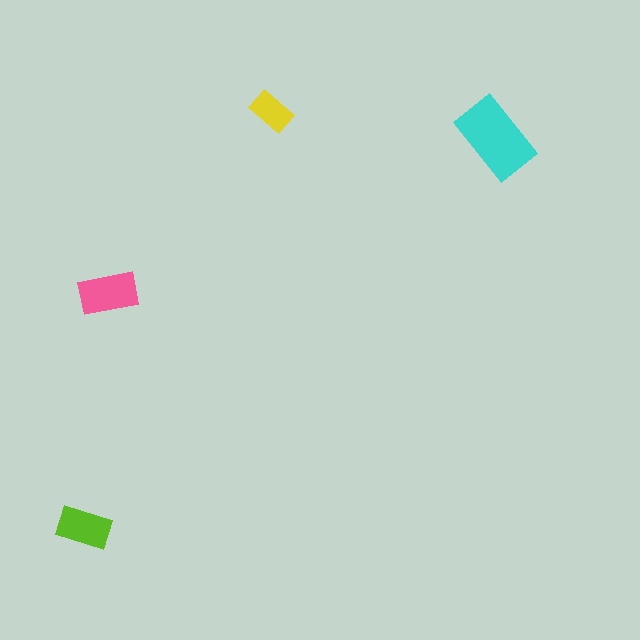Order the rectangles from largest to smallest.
the cyan one, the pink one, the lime one, the yellow one.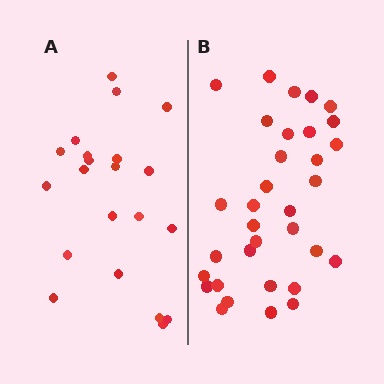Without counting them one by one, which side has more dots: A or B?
Region B (the right region) has more dots.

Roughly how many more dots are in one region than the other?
Region B has roughly 12 or so more dots than region A.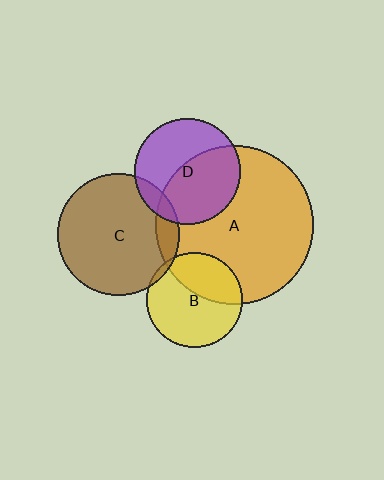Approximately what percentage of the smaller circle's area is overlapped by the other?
Approximately 35%.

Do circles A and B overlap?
Yes.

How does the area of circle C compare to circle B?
Approximately 1.6 times.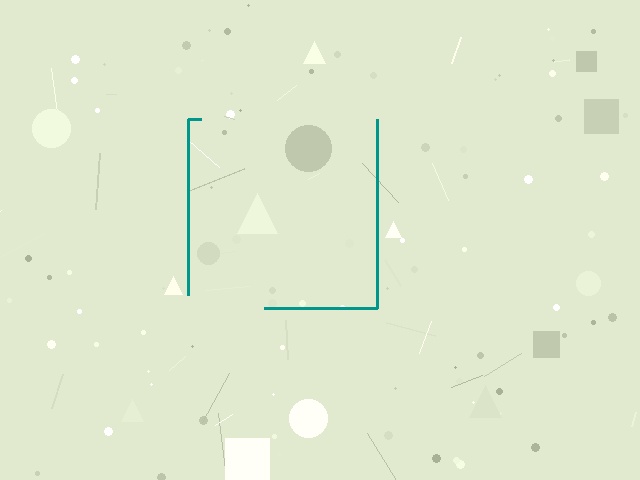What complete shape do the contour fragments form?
The contour fragments form a square.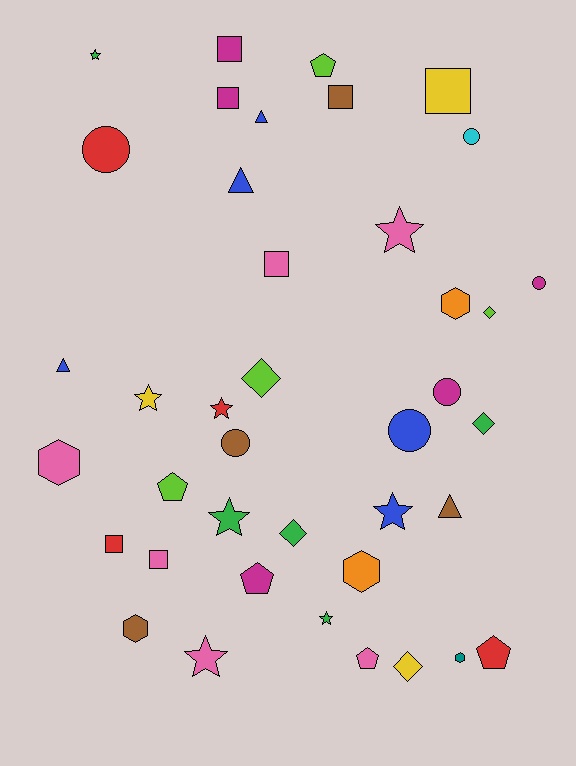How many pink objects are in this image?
There are 6 pink objects.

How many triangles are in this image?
There are 4 triangles.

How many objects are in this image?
There are 40 objects.